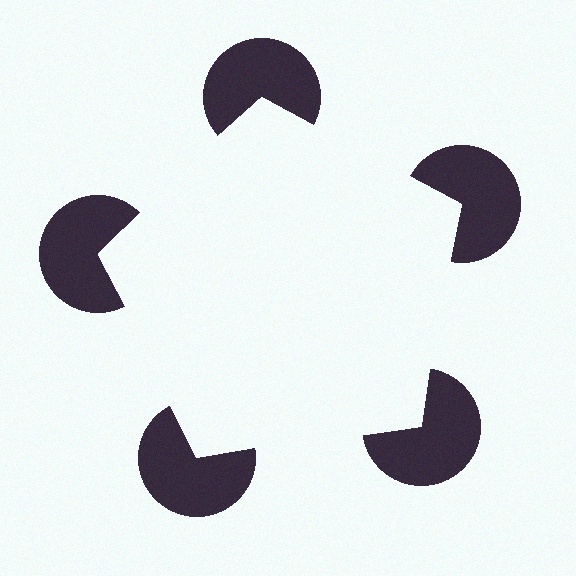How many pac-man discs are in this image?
There are 5 — one at each vertex of the illusory pentagon.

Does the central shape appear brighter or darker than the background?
It typically appears slightly brighter than the background, even though no actual brightness change is drawn.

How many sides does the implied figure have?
5 sides.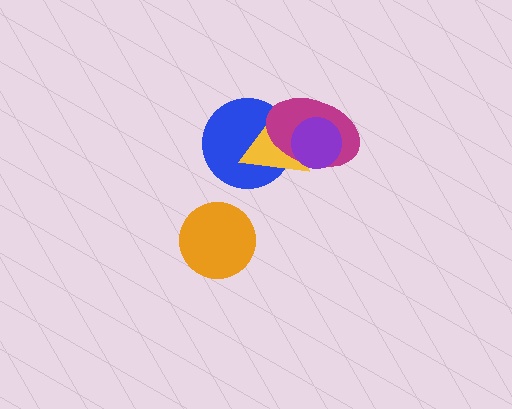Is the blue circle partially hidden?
Yes, it is partially covered by another shape.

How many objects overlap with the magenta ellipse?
3 objects overlap with the magenta ellipse.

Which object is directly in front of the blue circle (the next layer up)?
The yellow triangle is directly in front of the blue circle.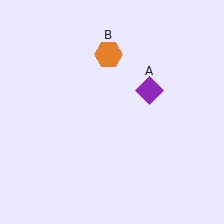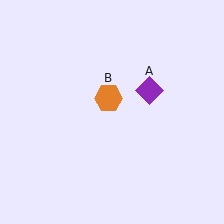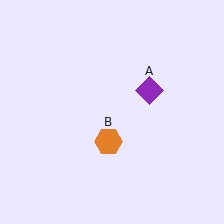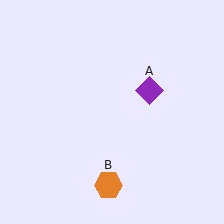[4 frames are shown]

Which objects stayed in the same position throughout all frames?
Purple diamond (object A) remained stationary.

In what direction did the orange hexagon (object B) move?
The orange hexagon (object B) moved down.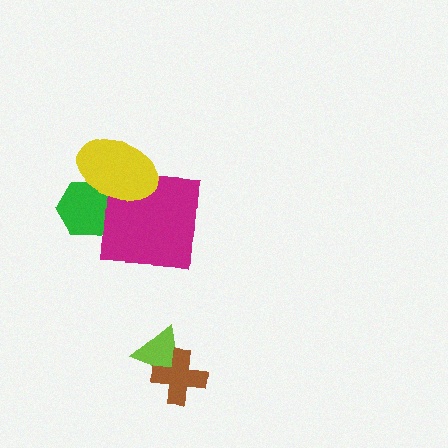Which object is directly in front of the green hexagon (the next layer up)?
The magenta square is directly in front of the green hexagon.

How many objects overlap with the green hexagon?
2 objects overlap with the green hexagon.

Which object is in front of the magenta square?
The yellow ellipse is in front of the magenta square.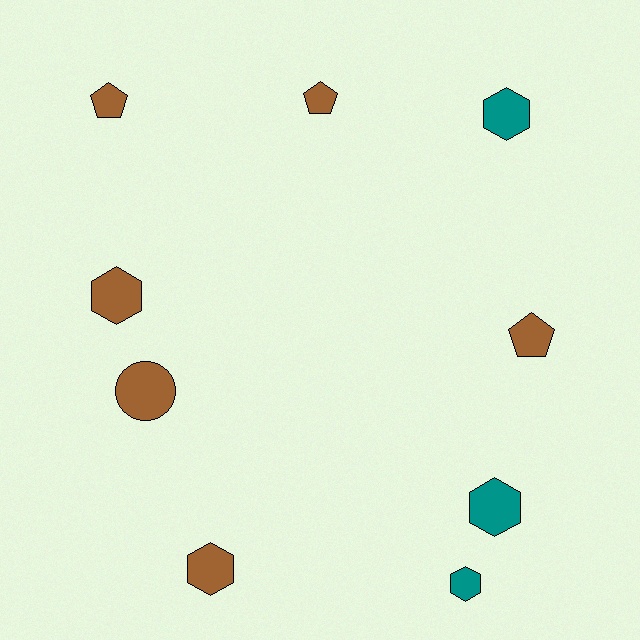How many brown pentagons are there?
There are 3 brown pentagons.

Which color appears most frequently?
Brown, with 6 objects.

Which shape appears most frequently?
Hexagon, with 5 objects.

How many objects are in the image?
There are 9 objects.